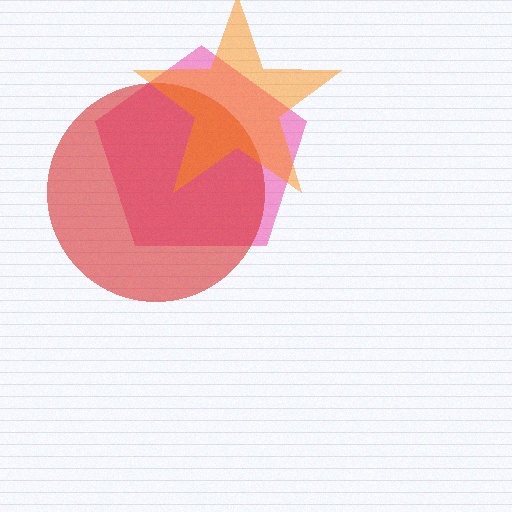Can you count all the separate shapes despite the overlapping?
Yes, there are 3 separate shapes.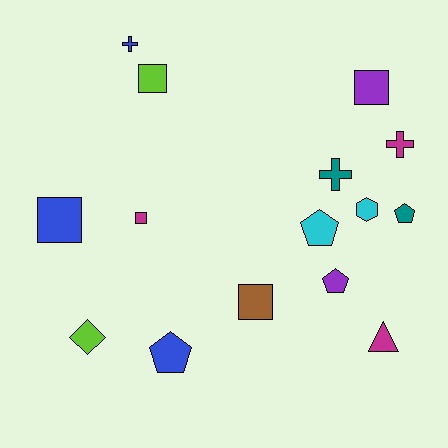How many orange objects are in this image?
There are no orange objects.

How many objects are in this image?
There are 15 objects.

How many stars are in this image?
There are no stars.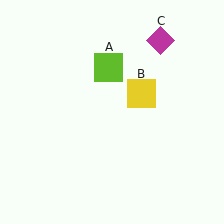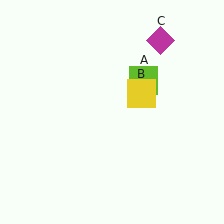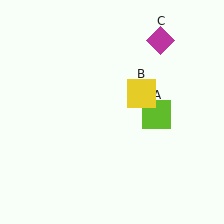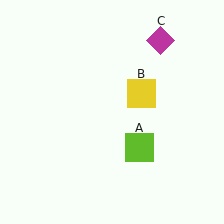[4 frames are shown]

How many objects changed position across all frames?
1 object changed position: lime square (object A).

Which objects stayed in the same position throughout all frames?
Yellow square (object B) and magenta diamond (object C) remained stationary.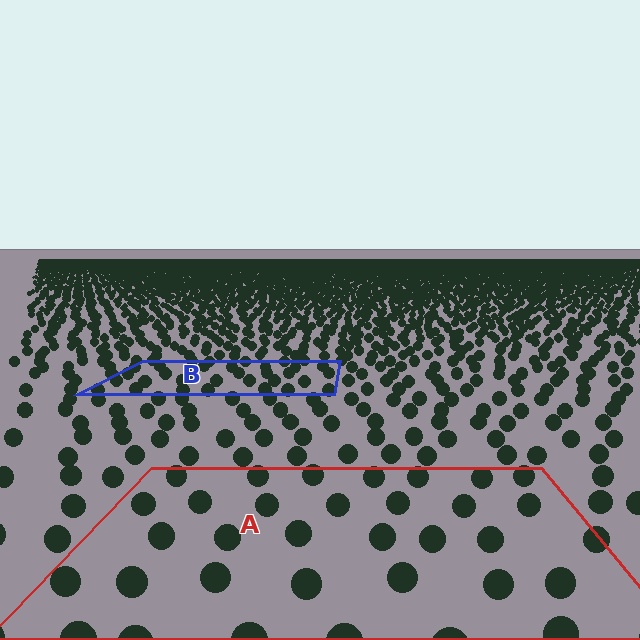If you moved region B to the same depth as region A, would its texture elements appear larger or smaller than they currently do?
They would appear larger. At a closer depth, the same texture elements are projected at a bigger on-screen size.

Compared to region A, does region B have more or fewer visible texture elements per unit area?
Region B has more texture elements per unit area — they are packed more densely because it is farther away.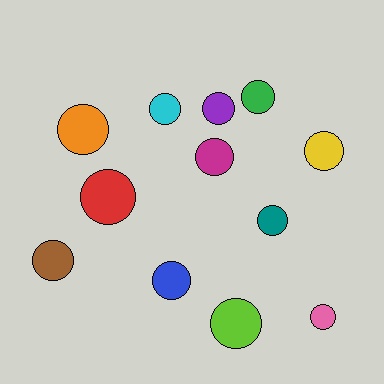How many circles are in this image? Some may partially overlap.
There are 12 circles.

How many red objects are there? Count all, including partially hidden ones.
There is 1 red object.